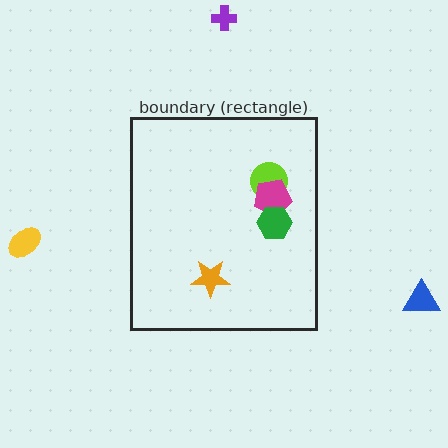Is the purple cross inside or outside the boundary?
Outside.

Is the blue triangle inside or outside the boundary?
Outside.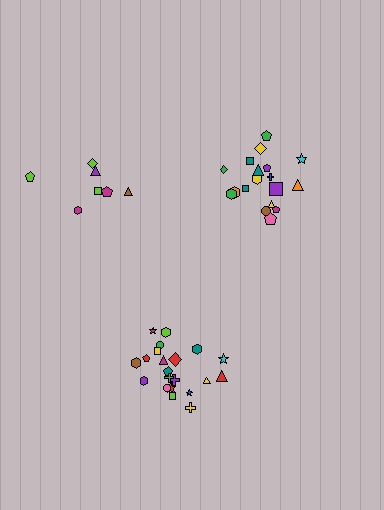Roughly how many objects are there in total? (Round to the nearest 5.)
Roughly 45 objects in total.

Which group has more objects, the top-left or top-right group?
The top-right group.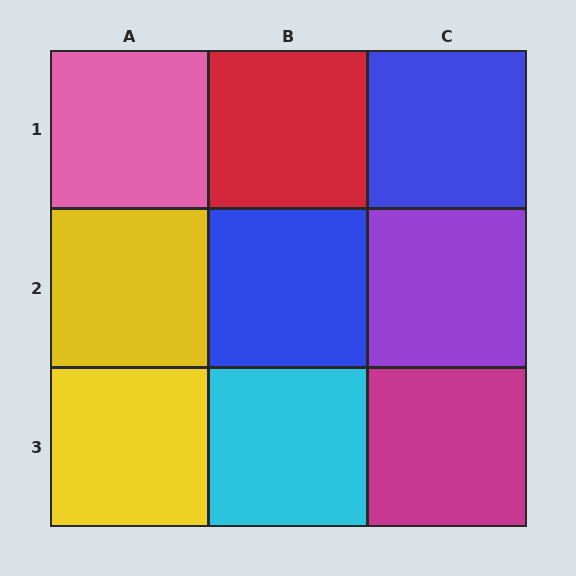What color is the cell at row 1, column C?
Blue.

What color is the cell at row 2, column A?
Yellow.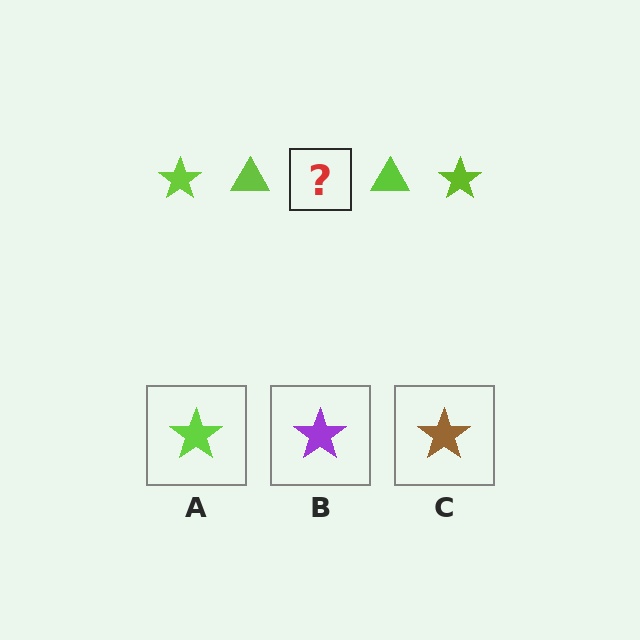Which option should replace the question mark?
Option A.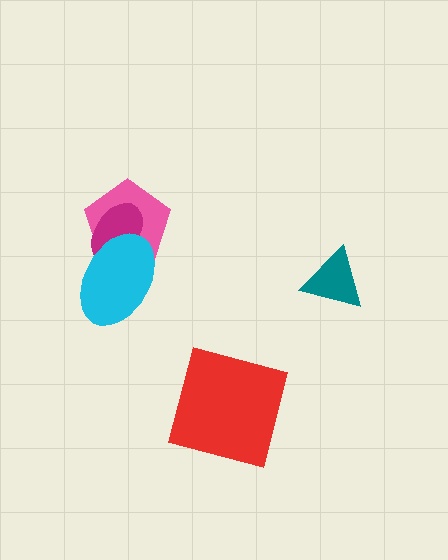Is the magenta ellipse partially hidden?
Yes, it is partially covered by another shape.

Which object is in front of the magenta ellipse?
The cyan ellipse is in front of the magenta ellipse.